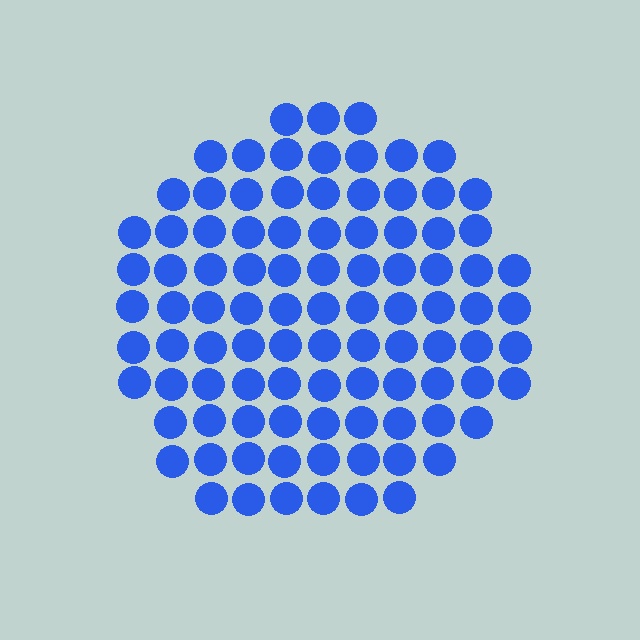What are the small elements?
The small elements are circles.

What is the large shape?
The large shape is a circle.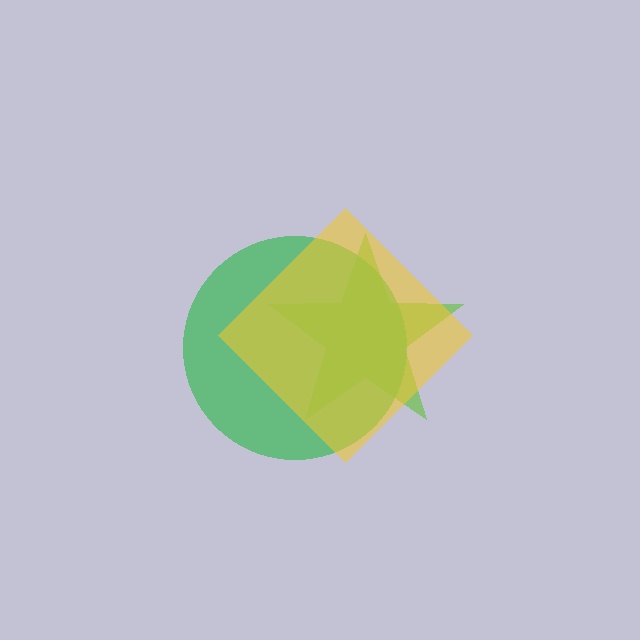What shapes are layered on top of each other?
The layered shapes are: a lime star, a green circle, a yellow diamond.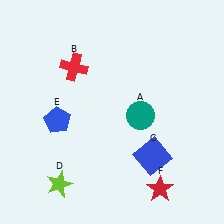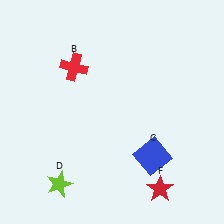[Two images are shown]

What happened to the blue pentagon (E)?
The blue pentagon (E) was removed in Image 2. It was in the bottom-left area of Image 1.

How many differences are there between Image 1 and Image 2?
There are 2 differences between the two images.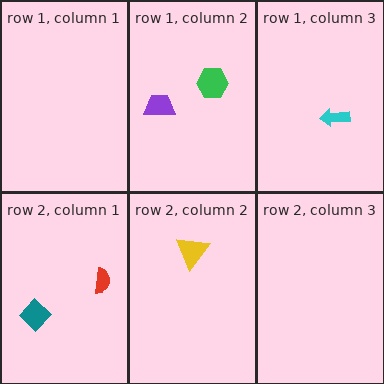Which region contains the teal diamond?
The row 2, column 1 region.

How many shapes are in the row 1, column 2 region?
2.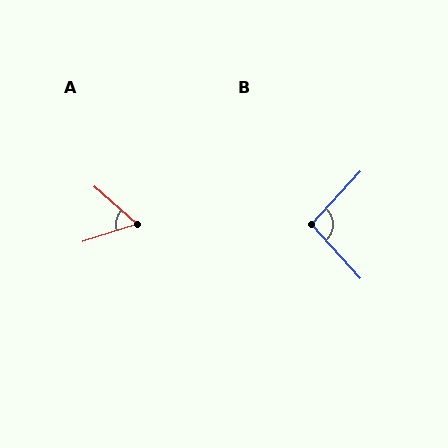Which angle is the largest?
B, at approximately 95 degrees.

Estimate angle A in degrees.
Approximately 60 degrees.